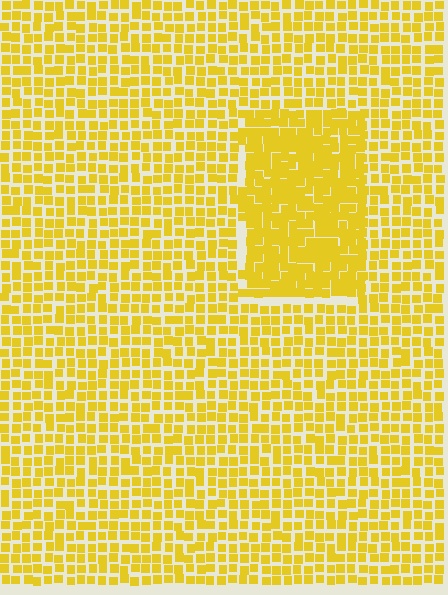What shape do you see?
I see a rectangle.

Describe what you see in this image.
The image contains small yellow elements arranged at two different densities. A rectangle-shaped region is visible where the elements are more densely packed than the surrounding area.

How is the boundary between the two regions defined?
The boundary is defined by a change in element density (approximately 1.6x ratio). All elements are the same color, size, and shape.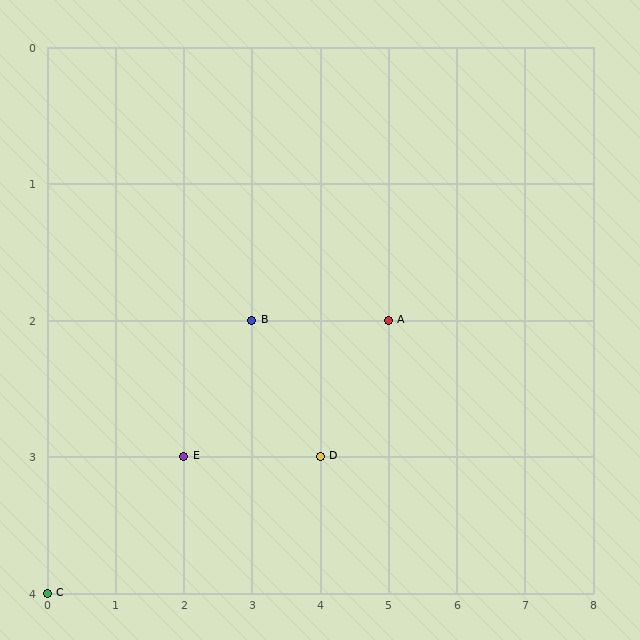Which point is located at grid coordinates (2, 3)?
Point E is at (2, 3).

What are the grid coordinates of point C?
Point C is at grid coordinates (0, 4).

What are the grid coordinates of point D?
Point D is at grid coordinates (4, 3).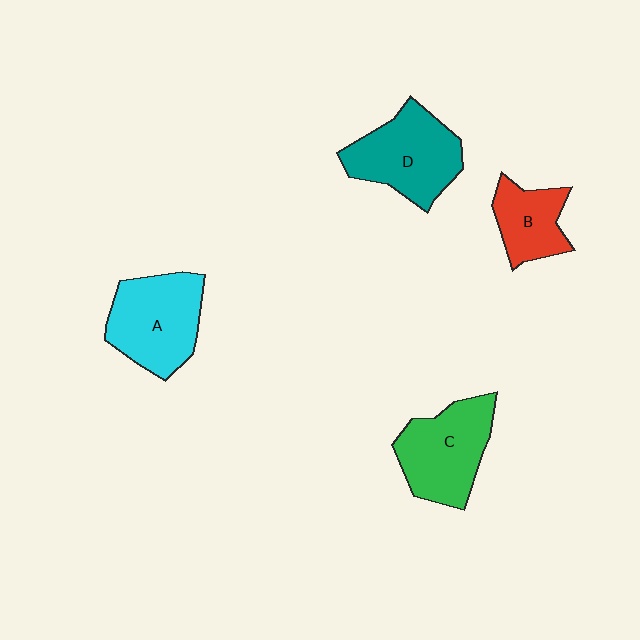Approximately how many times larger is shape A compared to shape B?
Approximately 1.6 times.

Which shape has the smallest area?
Shape B (red).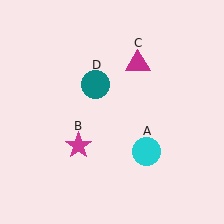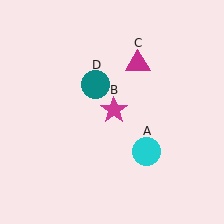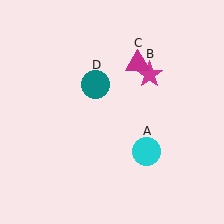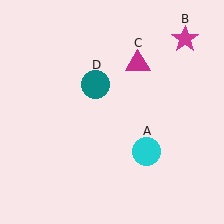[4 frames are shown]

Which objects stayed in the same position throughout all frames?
Cyan circle (object A) and magenta triangle (object C) and teal circle (object D) remained stationary.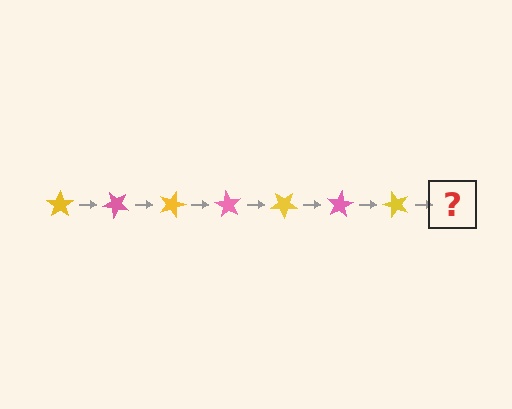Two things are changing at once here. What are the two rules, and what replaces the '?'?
The two rules are that it rotates 45 degrees each step and the color cycles through yellow and pink. The '?' should be a pink star, rotated 315 degrees from the start.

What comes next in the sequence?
The next element should be a pink star, rotated 315 degrees from the start.